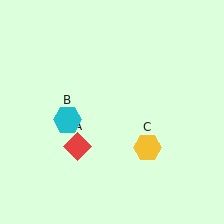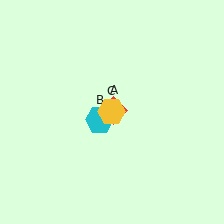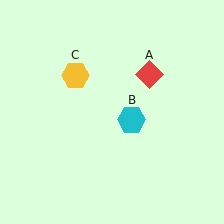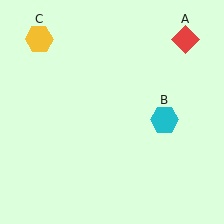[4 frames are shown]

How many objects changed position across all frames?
3 objects changed position: red diamond (object A), cyan hexagon (object B), yellow hexagon (object C).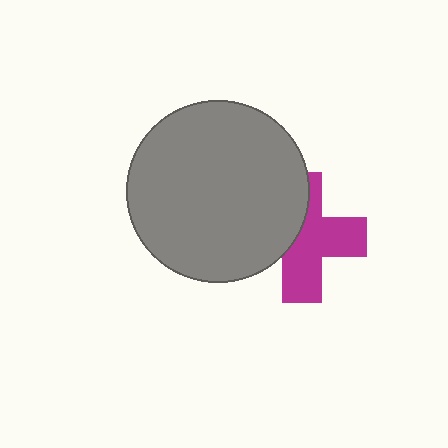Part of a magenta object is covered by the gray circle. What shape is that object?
It is a cross.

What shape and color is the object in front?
The object in front is a gray circle.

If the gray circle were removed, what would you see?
You would see the complete magenta cross.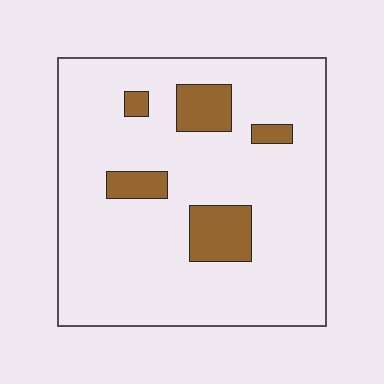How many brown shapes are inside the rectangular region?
5.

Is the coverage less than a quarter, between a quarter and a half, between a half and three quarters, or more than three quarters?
Less than a quarter.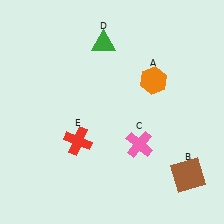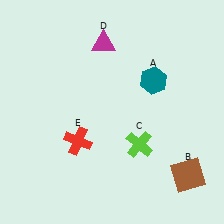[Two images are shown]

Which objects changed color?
A changed from orange to teal. C changed from pink to lime. D changed from green to magenta.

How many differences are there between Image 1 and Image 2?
There are 3 differences between the two images.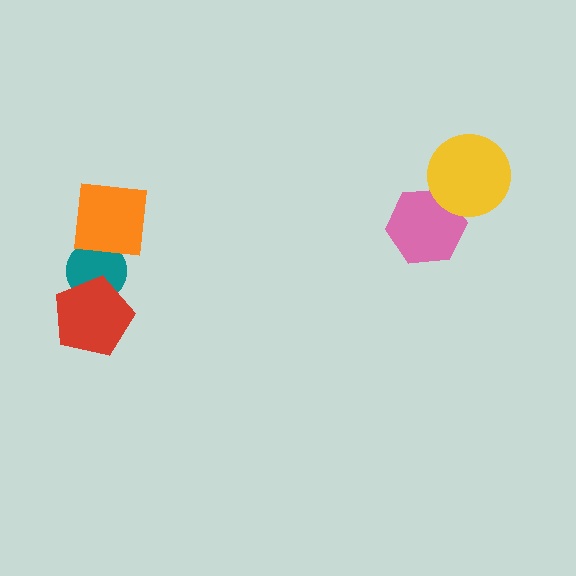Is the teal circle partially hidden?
Yes, it is partially covered by another shape.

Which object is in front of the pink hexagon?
The yellow circle is in front of the pink hexagon.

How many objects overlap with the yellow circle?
1 object overlaps with the yellow circle.